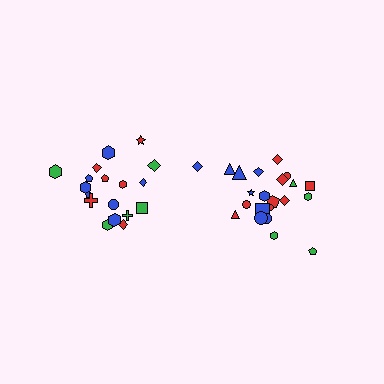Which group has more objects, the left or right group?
The right group.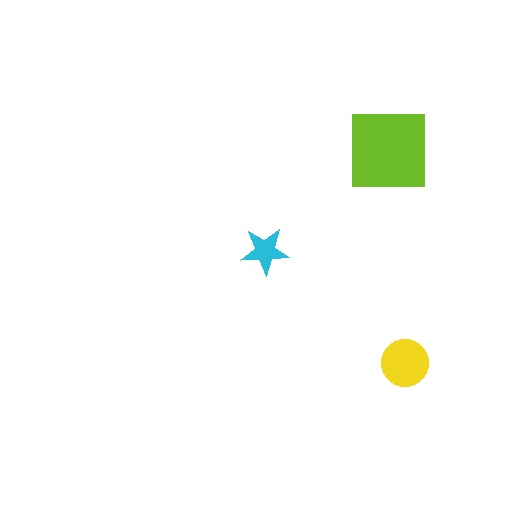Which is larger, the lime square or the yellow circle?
The lime square.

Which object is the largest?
The lime square.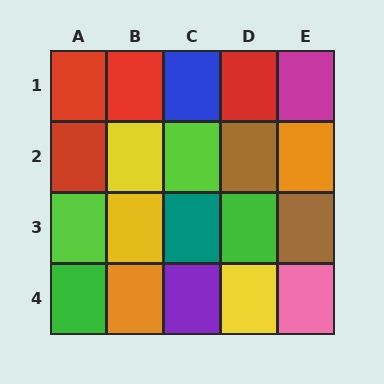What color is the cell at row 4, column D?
Yellow.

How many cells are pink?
1 cell is pink.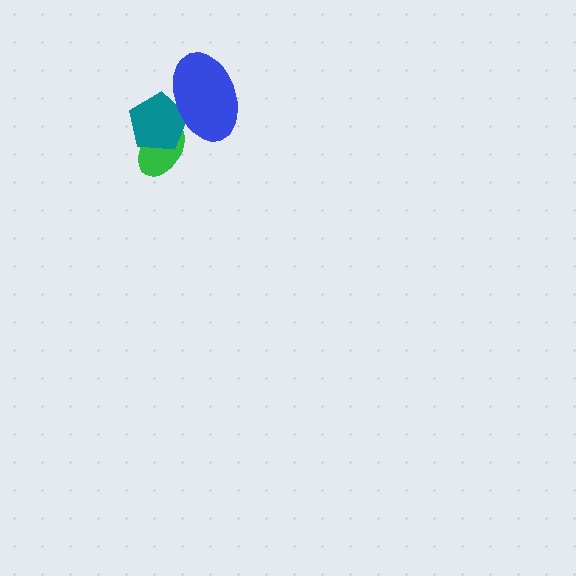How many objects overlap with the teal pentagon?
2 objects overlap with the teal pentagon.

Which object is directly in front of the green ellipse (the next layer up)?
The teal pentagon is directly in front of the green ellipse.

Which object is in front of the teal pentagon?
The blue ellipse is in front of the teal pentagon.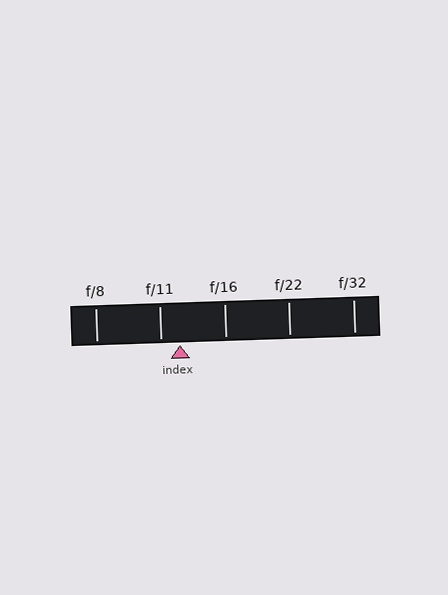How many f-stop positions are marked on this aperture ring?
There are 5 f-stop positions marked.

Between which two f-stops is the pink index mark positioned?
The index mark is between f/11 and f/16.